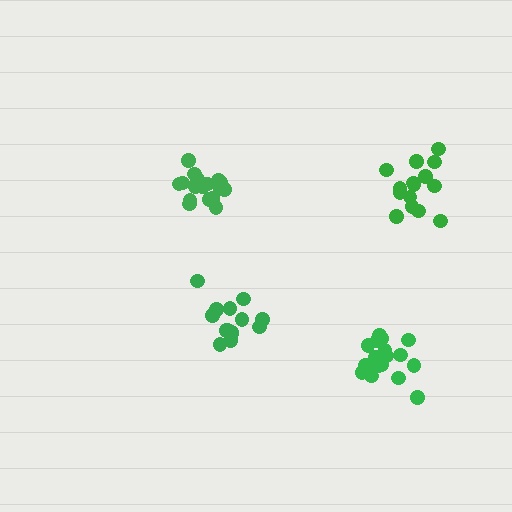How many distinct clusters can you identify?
There are 4 distinct clusters.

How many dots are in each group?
Group 1: 14 dots, Group 2: 17 dots, Group 3: 18 dots, Group 4: 15 dots (64 total).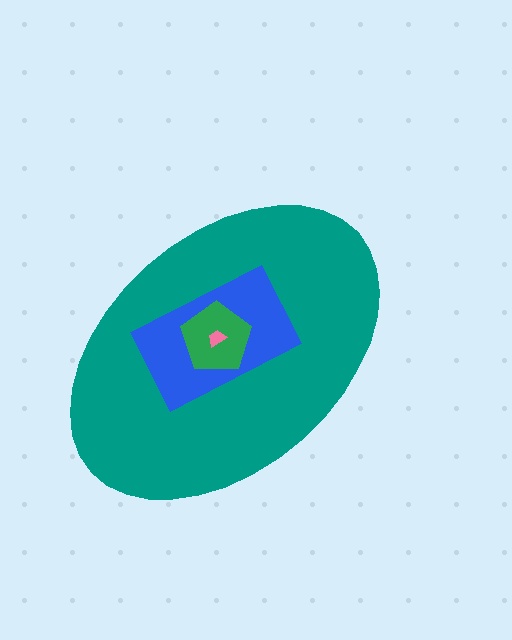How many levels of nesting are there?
4.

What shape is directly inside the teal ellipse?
The blue rectangle.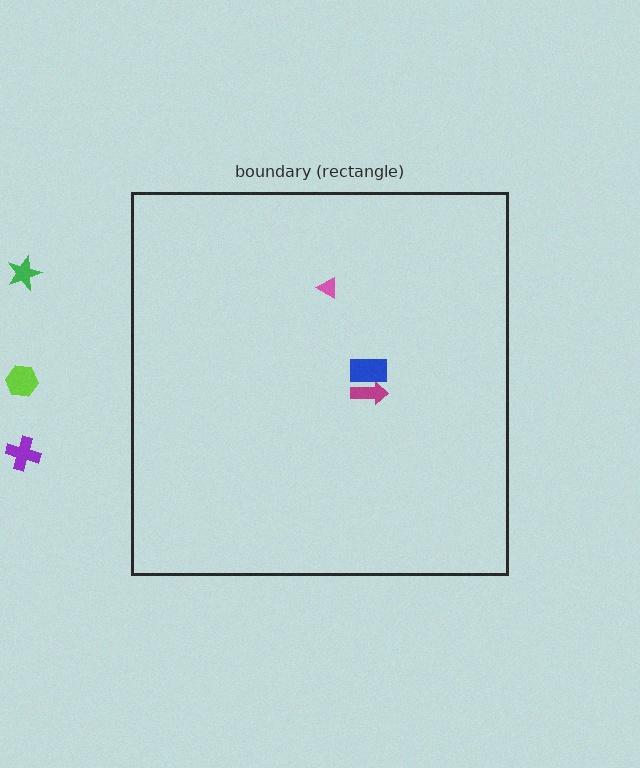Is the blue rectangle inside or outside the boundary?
Inside.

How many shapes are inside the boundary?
3 inside, 3 outside.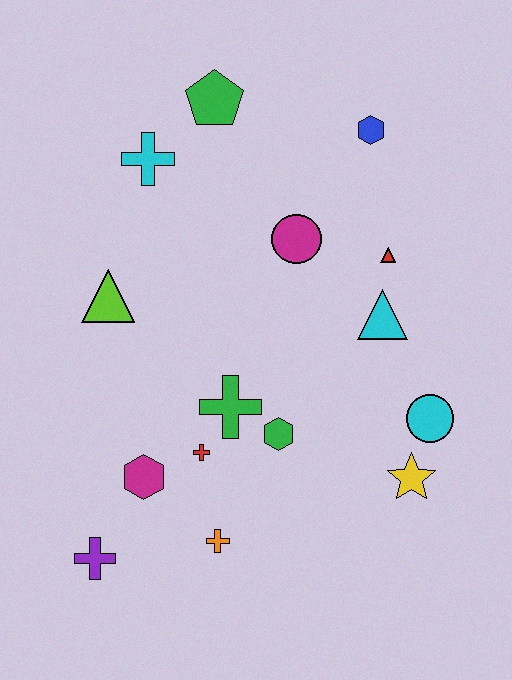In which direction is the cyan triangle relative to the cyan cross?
The cyan triangle is to the right of the cyan cross.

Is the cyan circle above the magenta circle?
No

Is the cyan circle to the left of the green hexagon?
No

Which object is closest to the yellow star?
The cyan circle is closest to the yellow star.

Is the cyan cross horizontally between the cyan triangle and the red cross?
No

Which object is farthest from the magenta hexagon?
The blue hexagon is farthest from the magenta hexagon.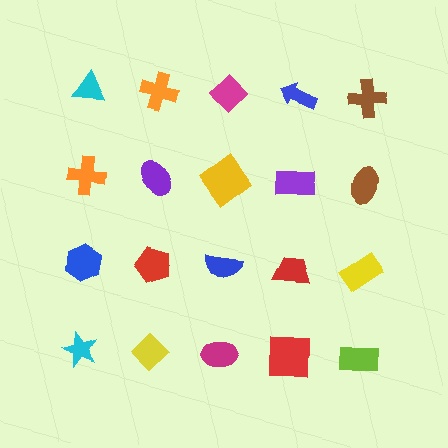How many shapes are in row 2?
5 shapes.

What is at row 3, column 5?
A yellow rectangle.